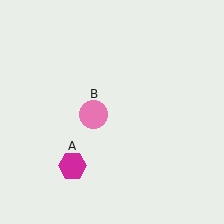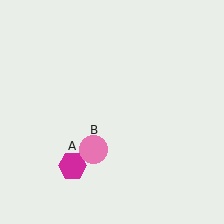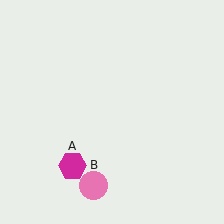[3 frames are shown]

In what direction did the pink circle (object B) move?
The pink circle (object B) moved down.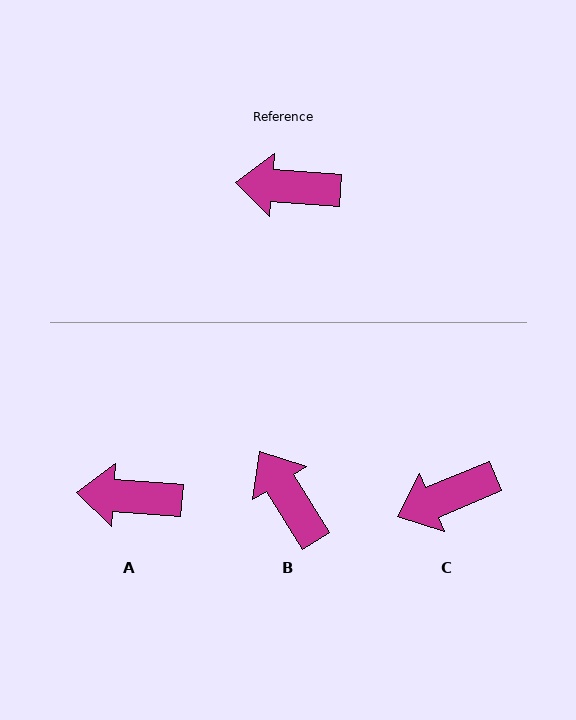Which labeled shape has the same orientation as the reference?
A.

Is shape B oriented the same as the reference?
No, it is off by about 54 degrees.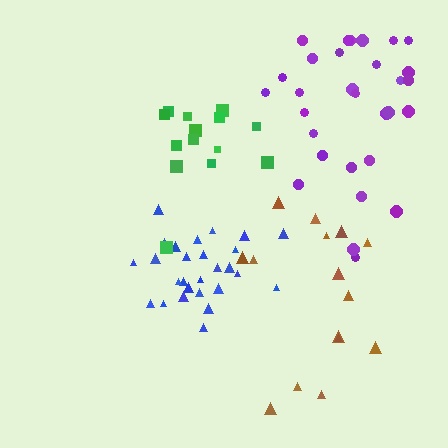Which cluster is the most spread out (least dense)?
Brown.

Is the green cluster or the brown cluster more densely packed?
Green.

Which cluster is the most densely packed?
Blue.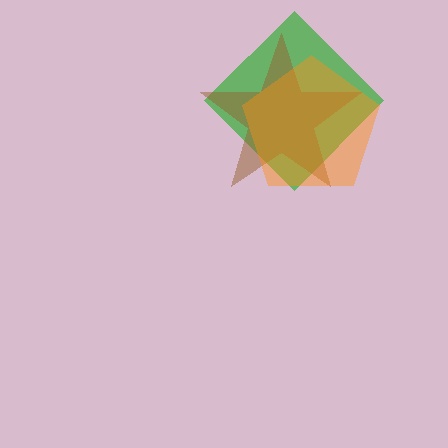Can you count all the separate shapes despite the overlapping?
Yes, there are 3 separate shapes.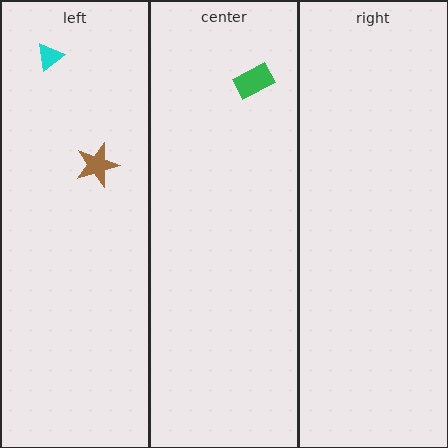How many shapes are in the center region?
1.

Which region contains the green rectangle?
The center region.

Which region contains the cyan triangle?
The left region.